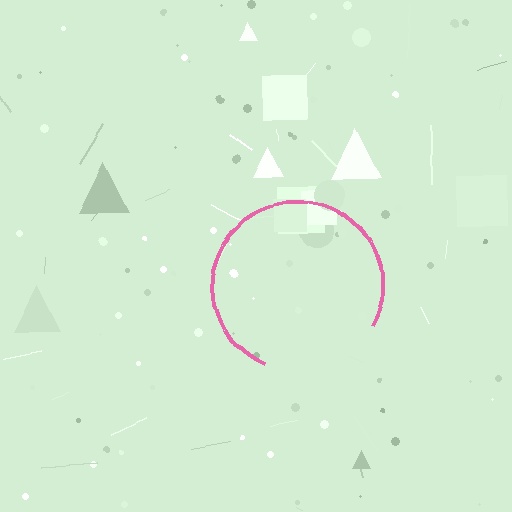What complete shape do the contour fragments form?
The contour fragments form a circle.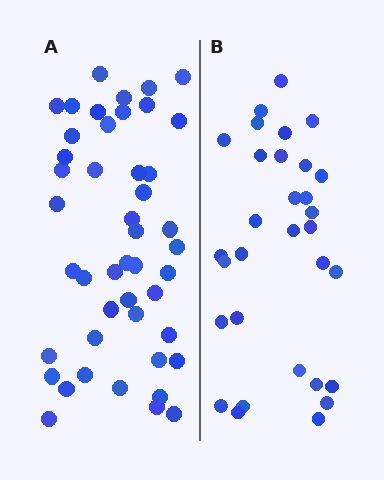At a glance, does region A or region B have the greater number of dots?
Region A (the left region) has more dots.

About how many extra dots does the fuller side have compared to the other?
Region A has approximately 15 more dots than region B.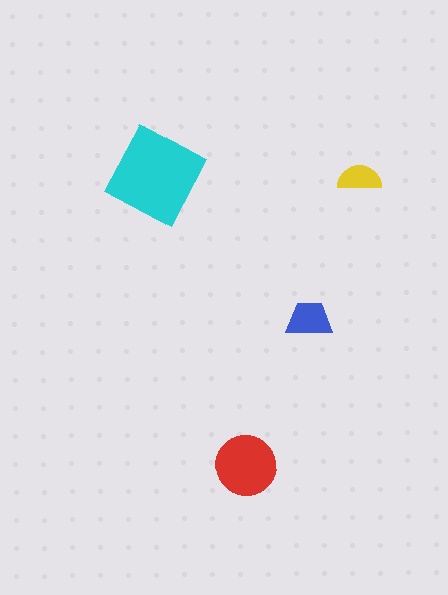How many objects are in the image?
There are 4 objects in the image.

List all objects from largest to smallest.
The cyan diamond, the red circle, the blue trapezoid, the yellow semicircle.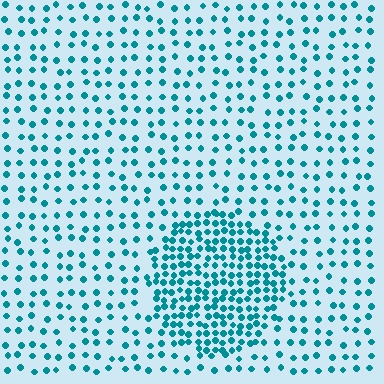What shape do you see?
I see a circle.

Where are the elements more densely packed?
The elements are more densely packed inside the circle boundary.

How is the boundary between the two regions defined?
The boundary is defined by a change in element density (approximately 2.4x ratio). All elements are the same color, size, and shape.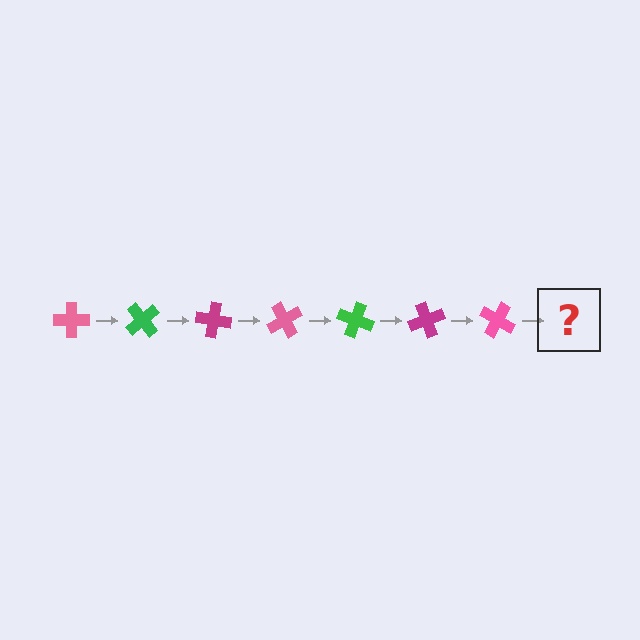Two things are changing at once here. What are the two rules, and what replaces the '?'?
The two rules are that it rotates 50 degrees each step and the color cycles through pink, green, and magenta. The '?' should be a green cross, rotated 350 degrees from the start.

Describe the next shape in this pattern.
It should be a green cross, rotated 350 degrees from the start.